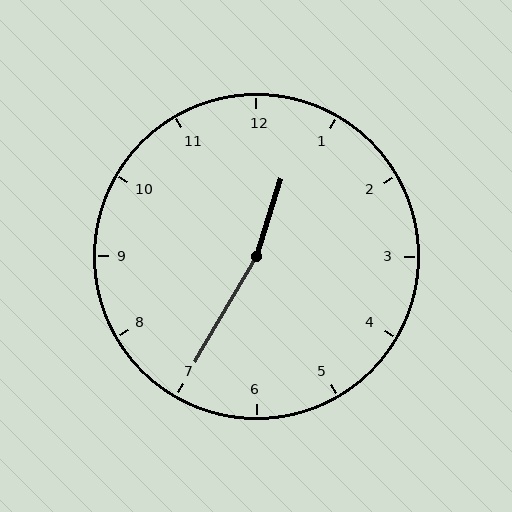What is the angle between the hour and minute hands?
Approximately 168 degrees.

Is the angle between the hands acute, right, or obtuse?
It is obtuse.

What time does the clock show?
12:35.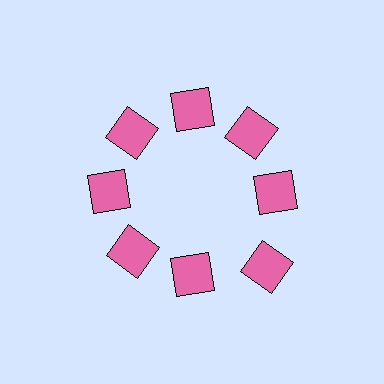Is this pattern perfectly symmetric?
No. The 8 pink squares are arranged in a ring, but one element near the 4 o'clock position is pushed outward from the center, breaking the 8-fold rotational symmetry.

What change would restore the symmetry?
The symmetry would be restored by moving it inward, back onto the ring so that all 8 squares sit at equal angles and equal distance from the center.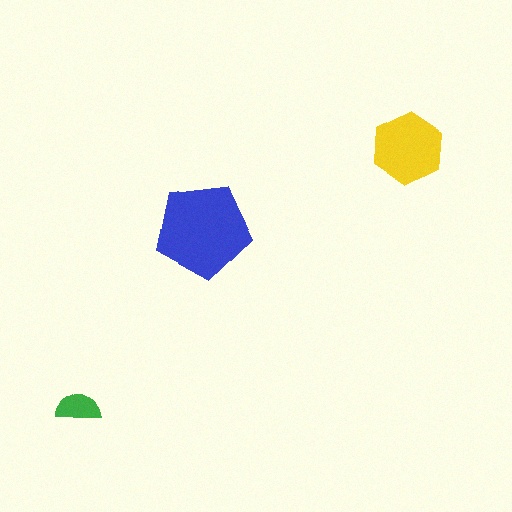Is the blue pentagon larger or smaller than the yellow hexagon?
Larger.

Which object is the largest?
The blue pentagon.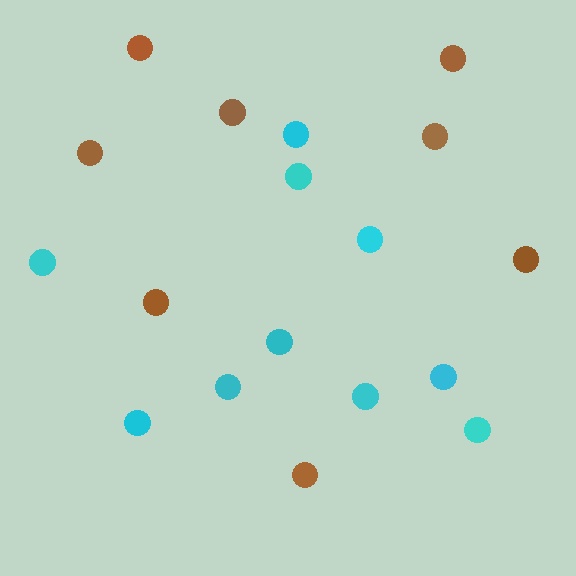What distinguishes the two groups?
There are 2 groups: one group of brown circles (8) and one group of cyan circles (10).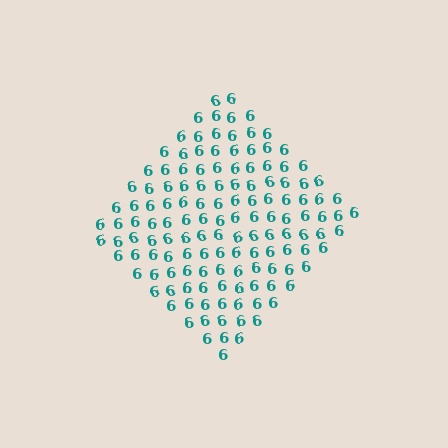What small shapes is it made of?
It is made of small digit 6's.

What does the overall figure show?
The overall figure shows a diamond.